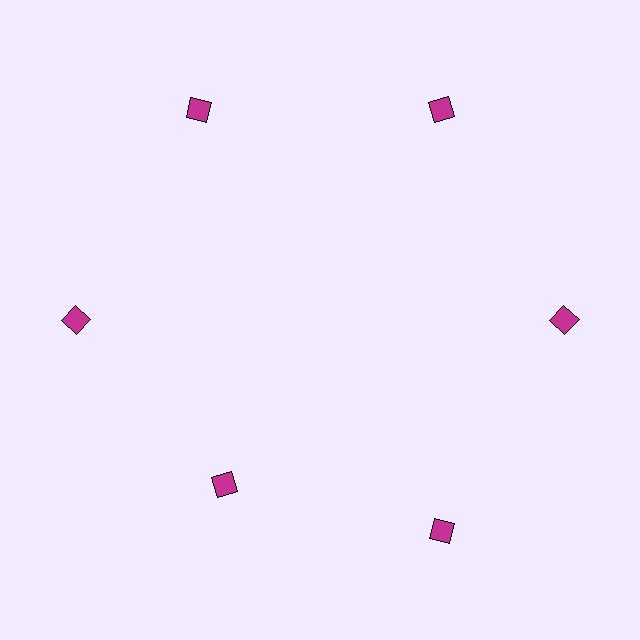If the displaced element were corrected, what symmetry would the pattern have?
It would have 6-fold rotational symmetry — the pattern would map onto itself every 60 degrees.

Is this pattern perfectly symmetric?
No. The 6 magenta diamonds are arranged in a ring, but one element near the 7 o'clock position is pulled inward toward the center, breaking the 6-fold rotational symmetry.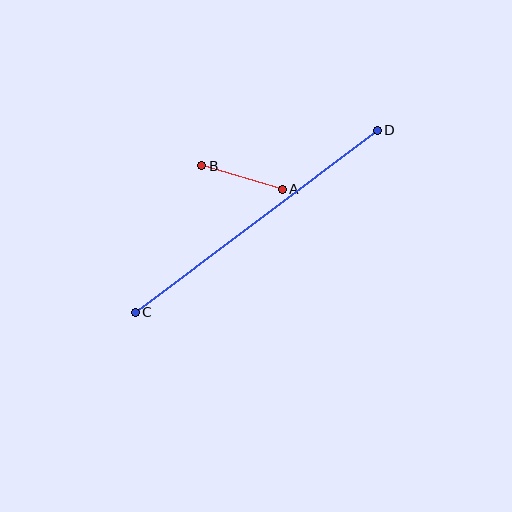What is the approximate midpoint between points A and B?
The midpoint is at approximately (242, 178) pixels.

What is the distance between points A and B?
The distance is approximately 84 pixels.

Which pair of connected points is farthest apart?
Points C and D are farthest apart.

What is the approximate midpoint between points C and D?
The midpoint is at approximately (256, 221) pixels.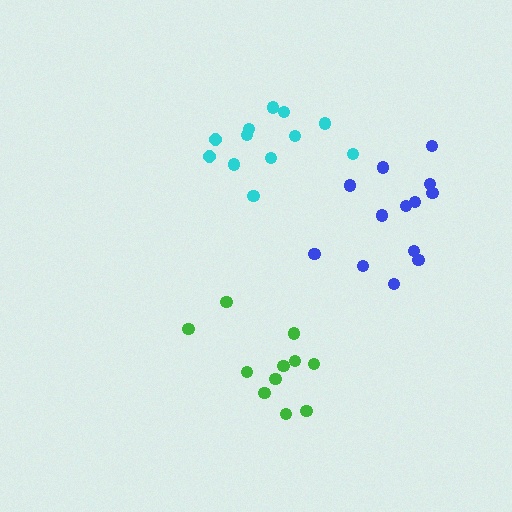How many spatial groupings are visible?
There are 3 spatial groupings.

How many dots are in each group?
Group 1: 11 dots, Group 2: 13 dots, Group 3: 12 dots (36 total).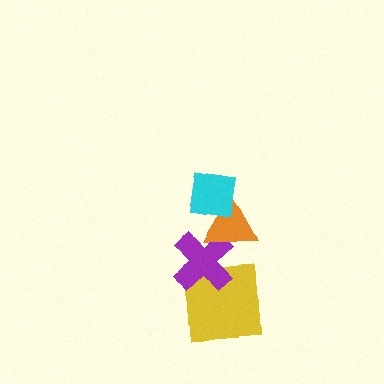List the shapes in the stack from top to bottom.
From top to bottom: the cyan square, the orange triangle, the purple cross, the yellow square.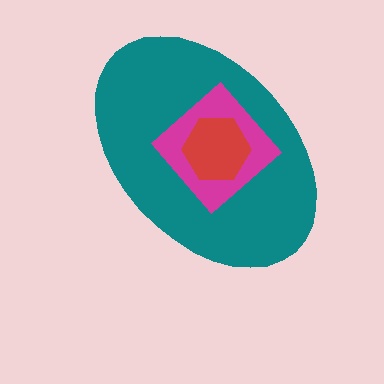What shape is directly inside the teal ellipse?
The magenta diamond.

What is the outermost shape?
The teal ellipse.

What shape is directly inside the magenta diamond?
The red hexagon.